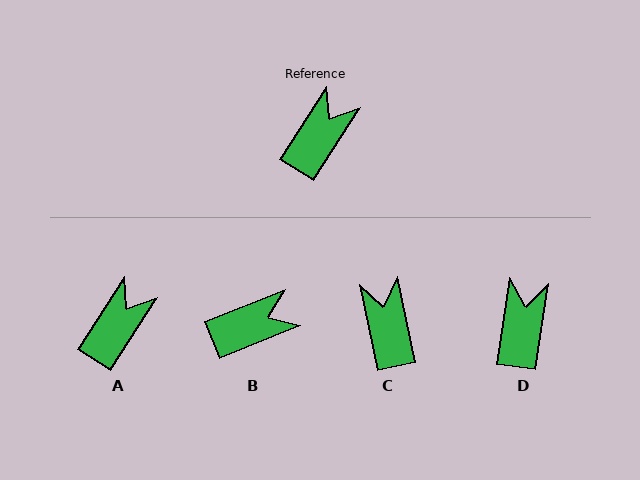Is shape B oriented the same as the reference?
No, it is off by about 35 degrees.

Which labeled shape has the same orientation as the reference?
A.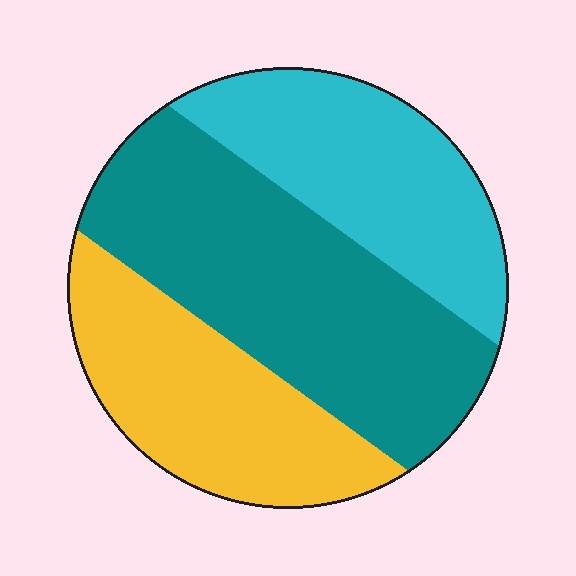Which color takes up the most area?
Teal, at roughly 45%.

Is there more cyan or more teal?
Teal.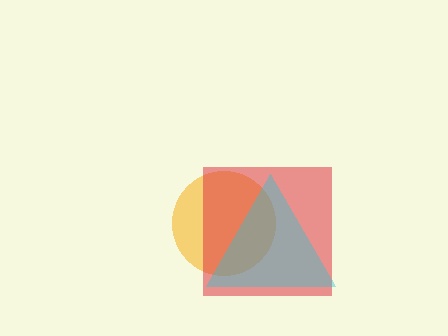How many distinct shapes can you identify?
There are 3 distinct shapes: a yellow circle, a red square, a cyan triangle.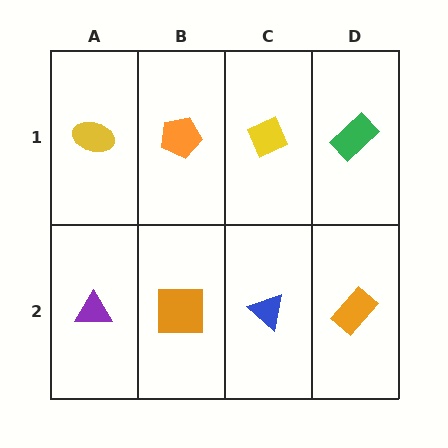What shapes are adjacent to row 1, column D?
An orange rectangle (row 2, column D), a yellow diamond (row 1, column C).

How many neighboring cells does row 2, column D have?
2.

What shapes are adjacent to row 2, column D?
A green rectangle (row 1, column D), a blue triangle (row 2, column C).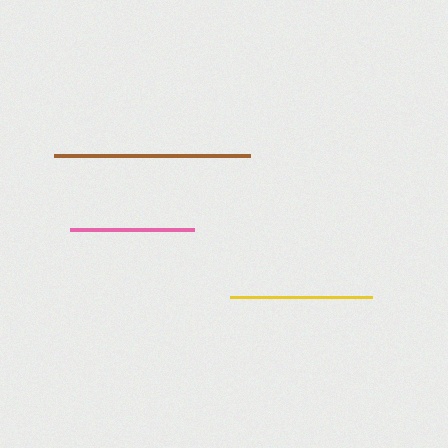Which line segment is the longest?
The brown line is the longest at approximately 197 pixels.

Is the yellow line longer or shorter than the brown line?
The brown line is longer than the yellow line.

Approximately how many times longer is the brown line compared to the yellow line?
The brown line is approximately 1.4 times the length of the yellow line.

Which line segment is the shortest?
The pink line is the shortest at approximately 124 pixels.